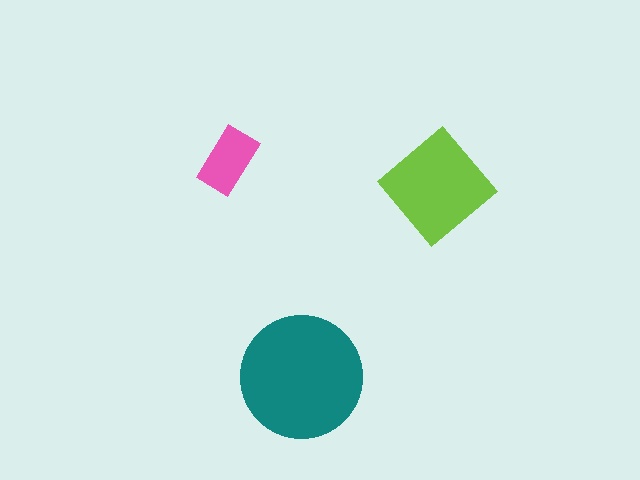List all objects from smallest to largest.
The pink rectangle, the lime diamond, the teal circle.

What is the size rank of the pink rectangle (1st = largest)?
3rd.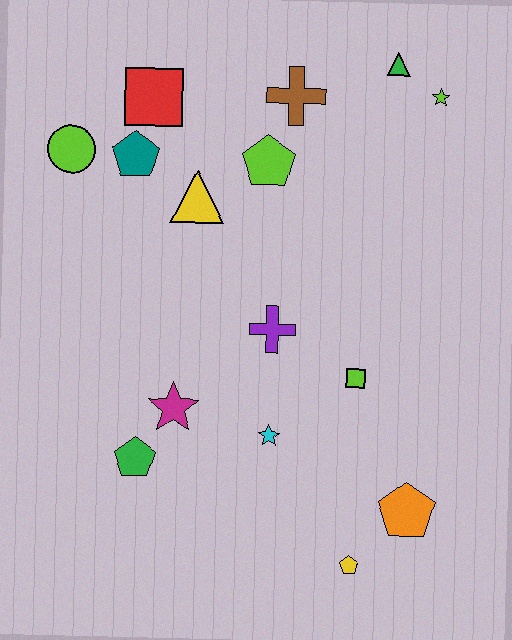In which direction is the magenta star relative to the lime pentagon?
The magenta star is below the lime pentagon.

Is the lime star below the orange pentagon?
No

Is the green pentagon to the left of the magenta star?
Yes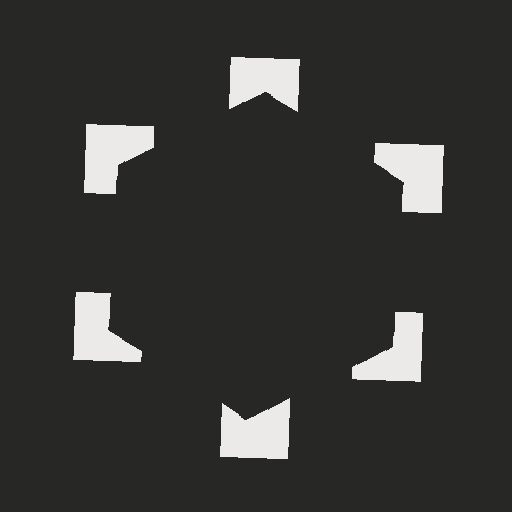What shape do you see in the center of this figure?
An illusory hexagon — its edges are inferred from the aligned wedge cuts in the notched squares, not physically drawn.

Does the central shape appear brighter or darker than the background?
It typically appears slightly darker than the background, even though no actual brightness change is drawn.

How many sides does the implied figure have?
6 sides.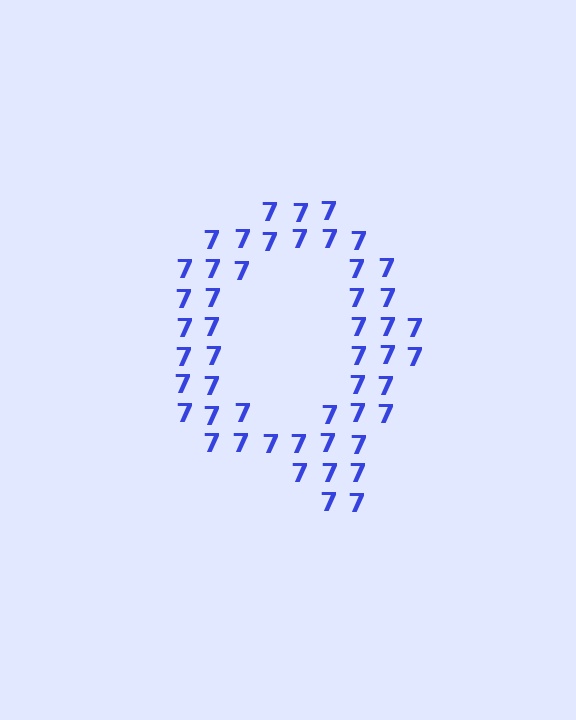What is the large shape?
The large shape is the letter Q.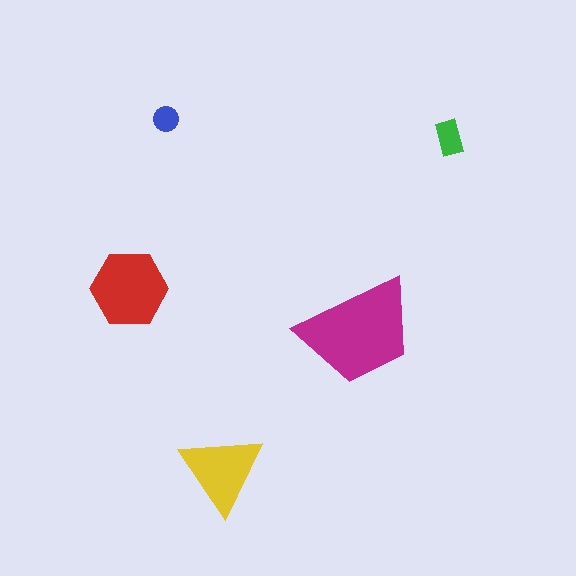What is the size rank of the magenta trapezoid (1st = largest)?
1st.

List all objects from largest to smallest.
The magenta trapezoid, the red hexagon, the yellow triangle, the green rectangle, the blue circle.